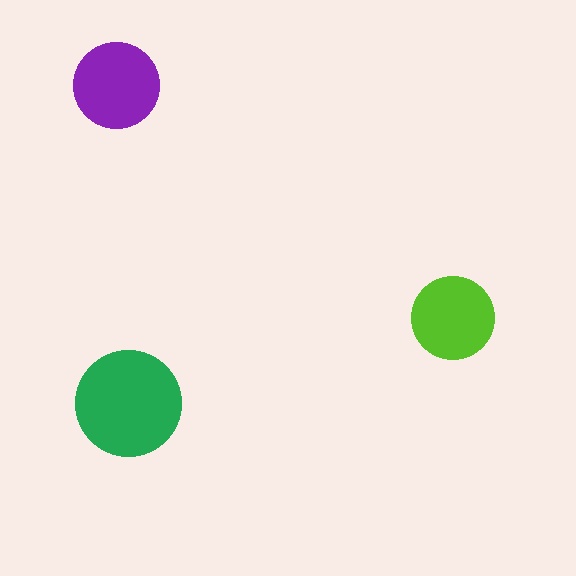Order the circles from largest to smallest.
the green one, the purple one, the lime one.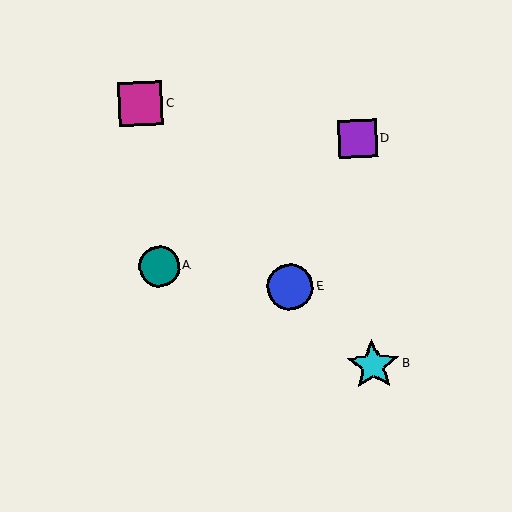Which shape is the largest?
The cyan star (labeled B) is the largest.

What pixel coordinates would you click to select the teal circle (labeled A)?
Click at (159, 266) to select the teal circle A.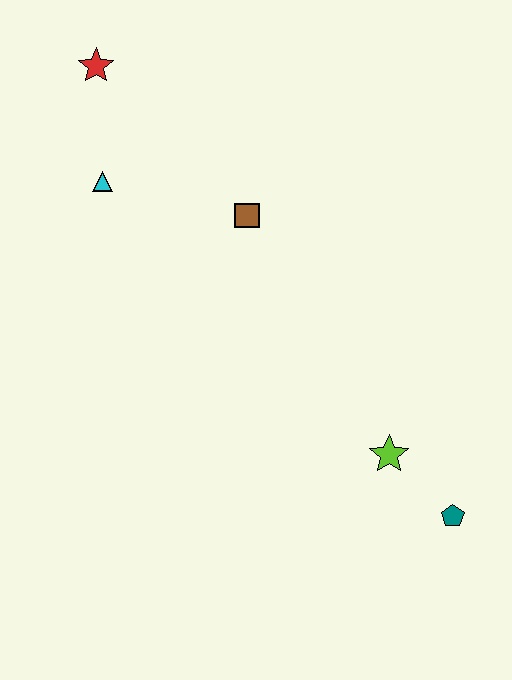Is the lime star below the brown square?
Yes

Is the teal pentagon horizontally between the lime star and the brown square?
No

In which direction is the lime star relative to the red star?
The lime star is below the red star.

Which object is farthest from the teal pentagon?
The red star is farthest from the teal pentagon.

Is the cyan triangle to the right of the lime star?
No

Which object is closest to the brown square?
The cyan triangle is closest to the brown square.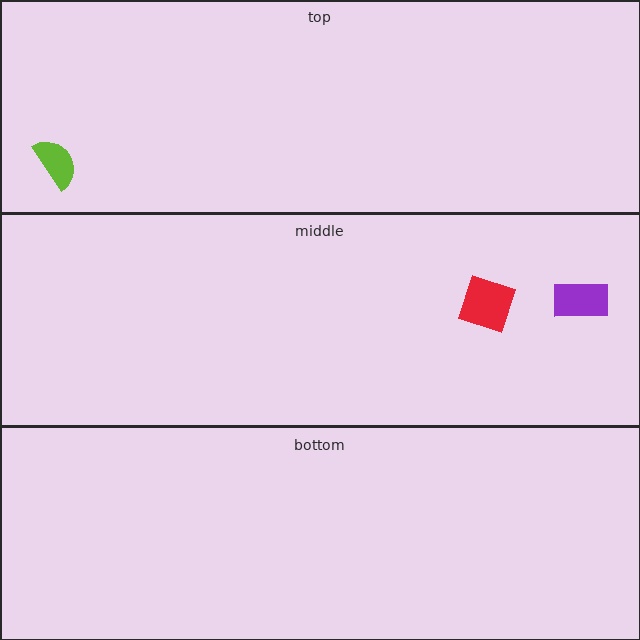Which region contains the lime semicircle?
The top region.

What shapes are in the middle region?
The purple rectangle, the red diamond.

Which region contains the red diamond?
The middle region.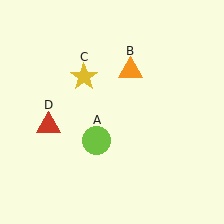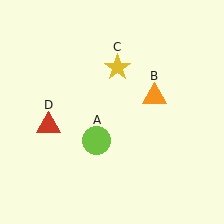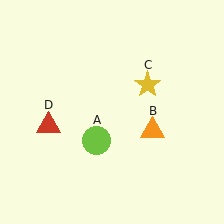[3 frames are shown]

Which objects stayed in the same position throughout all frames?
Lime circle (object A) and red triangle (object D) remained stationary.